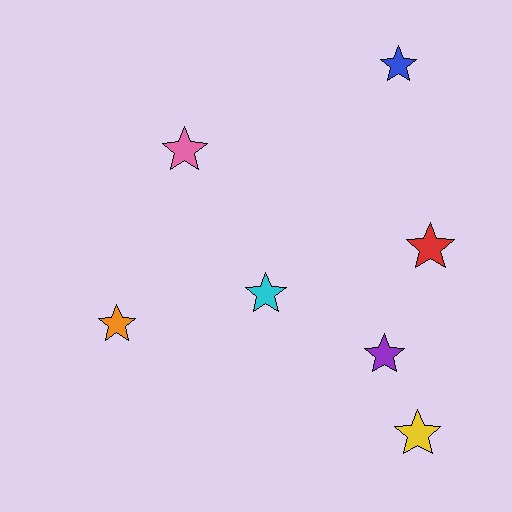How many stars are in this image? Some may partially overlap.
There are 7 stars.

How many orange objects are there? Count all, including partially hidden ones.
There is 1 orange object.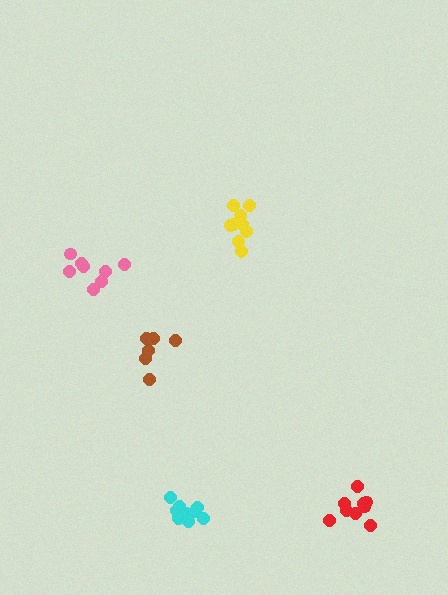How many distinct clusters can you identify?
There are 5 distinct clusters.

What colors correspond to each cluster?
The clusters are colored: pink, red, yellow, brown, cyan.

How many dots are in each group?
Group 1: 8 dots, Group 2: 9 dots, Group 3: 9 dots, Group 4: 6 dots, Group 5: 11 dots (43 total).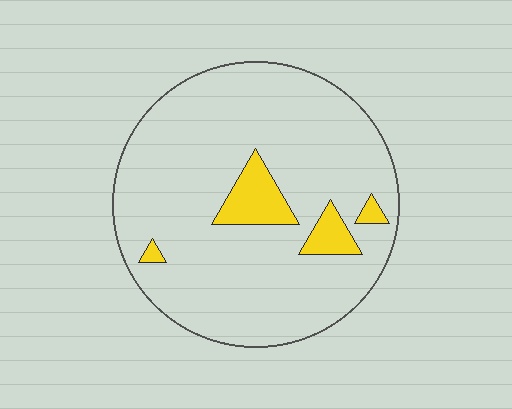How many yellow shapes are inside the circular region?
4.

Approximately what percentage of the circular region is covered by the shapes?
Approximately 10%.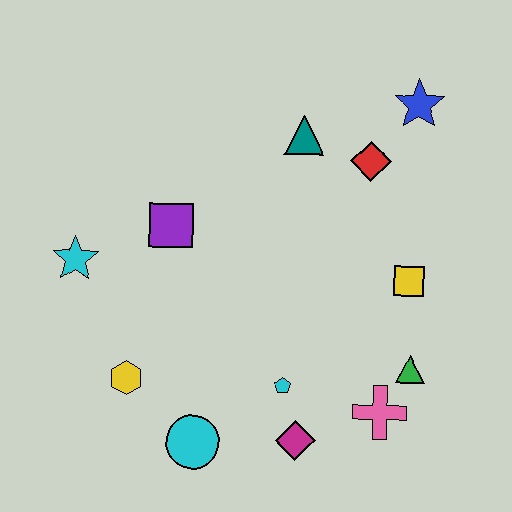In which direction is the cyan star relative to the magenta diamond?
The cyan star is to the left of the magenta diamond.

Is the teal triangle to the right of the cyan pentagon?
Yes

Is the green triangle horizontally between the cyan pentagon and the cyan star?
No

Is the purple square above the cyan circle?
Yes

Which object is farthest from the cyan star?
The blue star is farthest from the cyan star.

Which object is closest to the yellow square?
The green triangle is closest to the yellow square.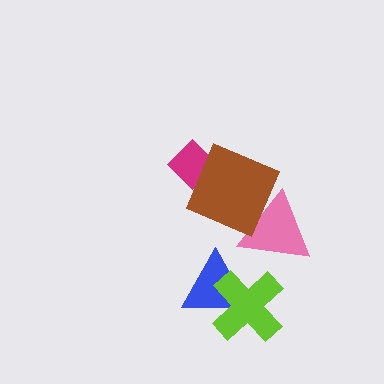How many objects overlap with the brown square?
2 objects overlap with the brown square.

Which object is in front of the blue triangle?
The lime cross is in front of the blue triangle.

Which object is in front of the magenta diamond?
The brown square is in front of the magenta diamond.